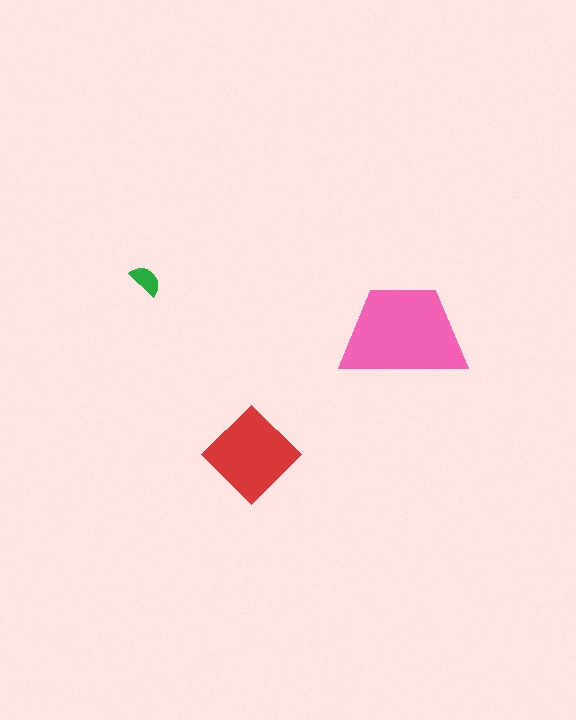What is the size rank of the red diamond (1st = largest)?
2nd.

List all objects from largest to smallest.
The pink trapezoid, the red diamond, the green semicircle.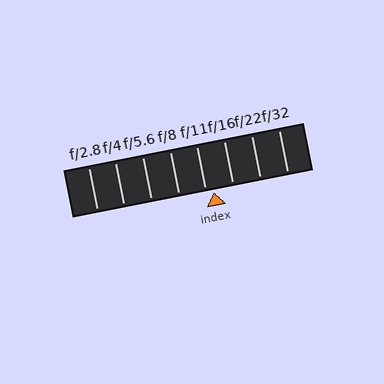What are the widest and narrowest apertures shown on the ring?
The widest aperture shown is f/2.8 and the narrowest is f/32.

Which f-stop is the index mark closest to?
The index mark is closest to f/11.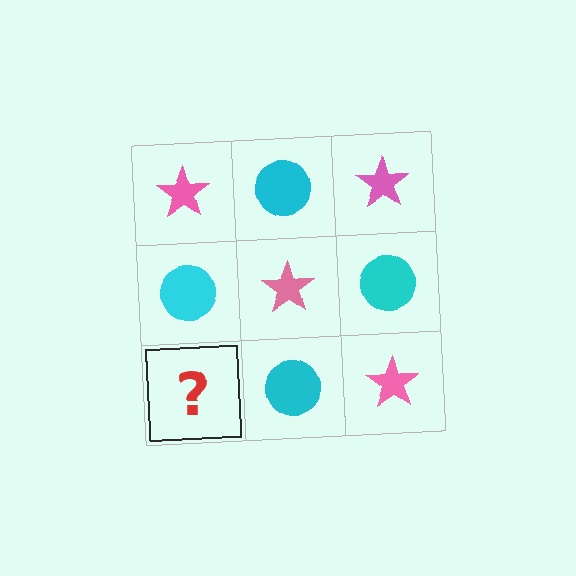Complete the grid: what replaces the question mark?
The question mark should be replaced with a pink star.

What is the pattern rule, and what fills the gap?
The rule is that it alternates pink star and cyan circle in a checkerboard pattern. The gap should be filled with a pink star.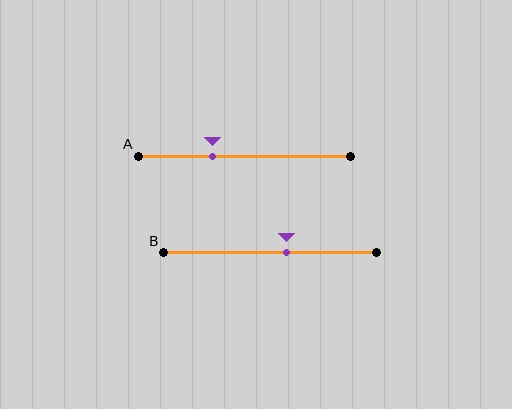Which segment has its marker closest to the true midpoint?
Segment B has its marker closest to the true midpoint.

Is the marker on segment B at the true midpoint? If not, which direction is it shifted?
No, the marker on segment B is shifted to the right by about 8% of the segment length.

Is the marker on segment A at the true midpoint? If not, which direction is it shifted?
No, the marker on segment A is shifted to the left by about 15% of the segment length.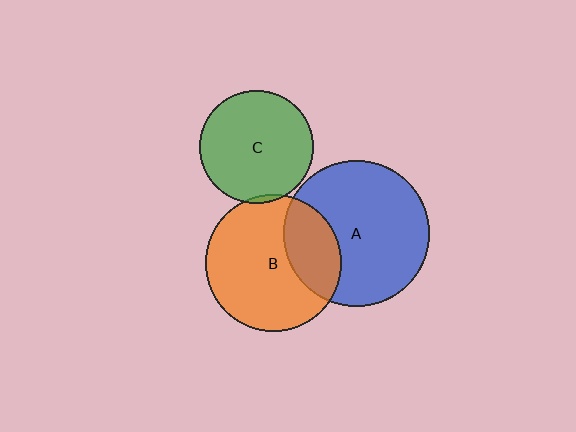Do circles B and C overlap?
Yes.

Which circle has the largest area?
Circle A (blue).